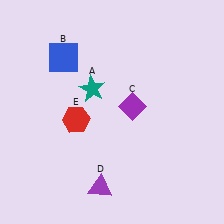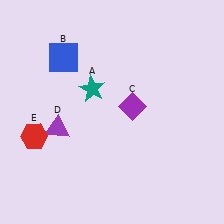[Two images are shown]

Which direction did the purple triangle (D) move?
The purple triangle (D) moved up.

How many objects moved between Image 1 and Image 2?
2 objects moved between the two images.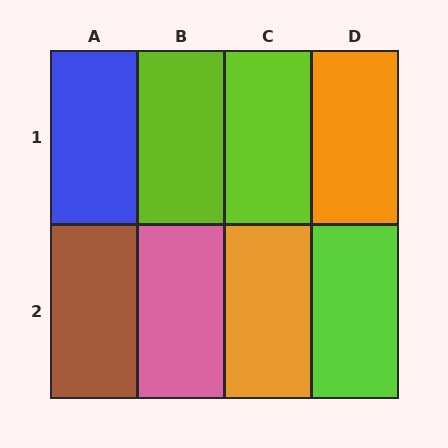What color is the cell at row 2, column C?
Orange.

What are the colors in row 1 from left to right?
Blue, lime, lime, orange.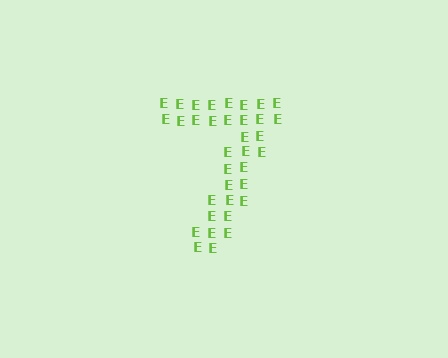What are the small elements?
The small elements are letter E's.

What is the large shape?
The large shape is the digit 7.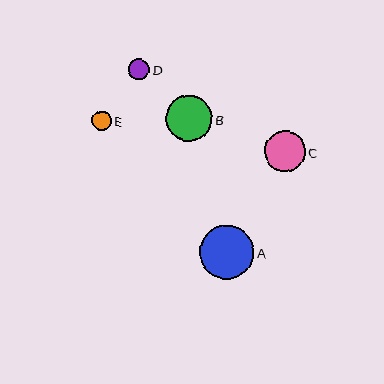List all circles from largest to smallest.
From largest to smallest: A, B, C, D, E.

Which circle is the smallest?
Circle E is the smallest with a size of approximately 19 pixels.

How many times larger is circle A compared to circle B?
Circle A is approximately 1.2 times the size of circle B.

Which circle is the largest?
Circle A is the largest with a size of approximately 54 pixels.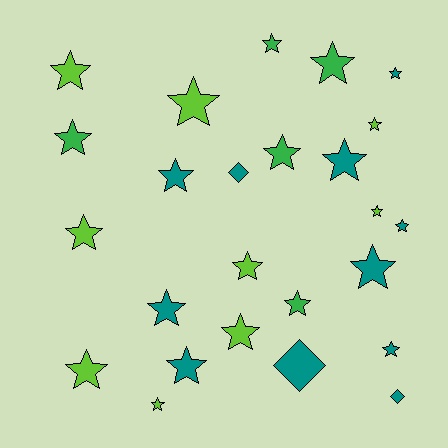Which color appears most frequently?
Teal, with 11 objects.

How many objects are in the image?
There are 25 objects.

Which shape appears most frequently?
Star, with 22 objects.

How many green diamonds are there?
There are no green diamonds.